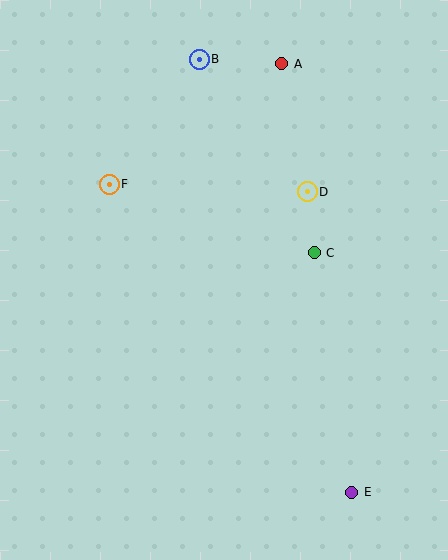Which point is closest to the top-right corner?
Point A is closest to the top-right corner.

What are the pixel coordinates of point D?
Point D is at (307, 192).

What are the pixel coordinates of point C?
Point C is at (314, 253).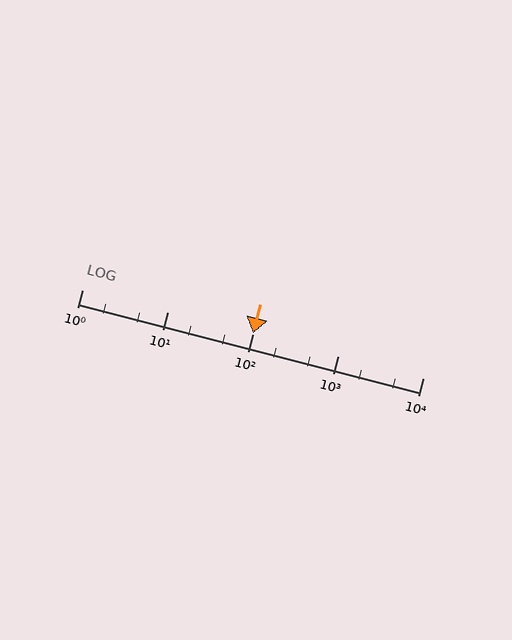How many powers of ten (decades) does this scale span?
The scale spans 4 decades, from 1 to 10000.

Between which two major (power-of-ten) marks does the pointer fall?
The pointer is between 100 and 1000.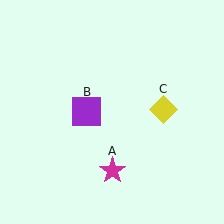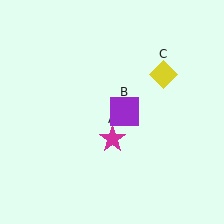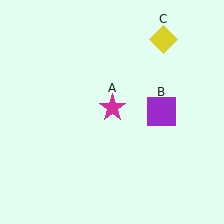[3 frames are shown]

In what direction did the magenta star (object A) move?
The magenta star (object A) moved up.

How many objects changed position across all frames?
3 objects changed position: magenta star (object A), purple square (object B), yellow diamond (object C).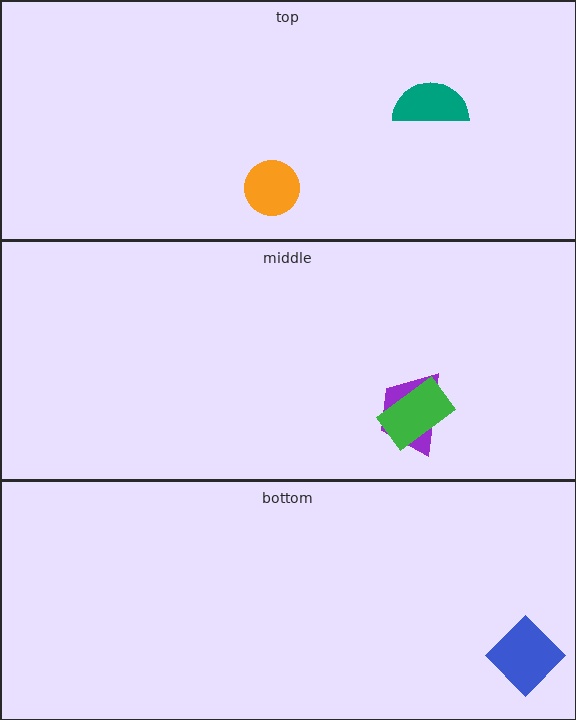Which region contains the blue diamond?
The bottom region.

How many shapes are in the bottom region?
1.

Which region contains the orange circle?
The top region.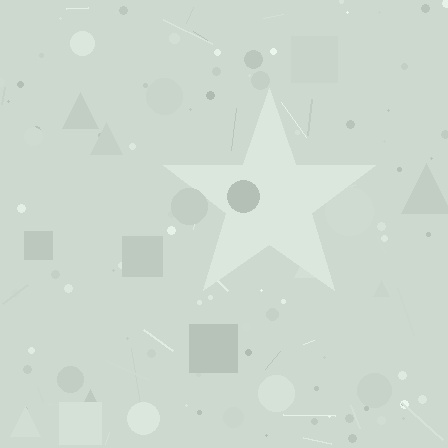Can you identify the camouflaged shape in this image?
The camouflaged shape is a star.